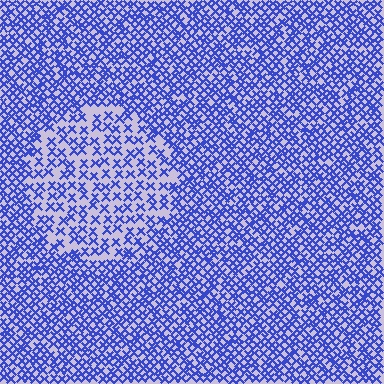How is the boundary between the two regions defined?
The boundary is defined by a change in element density (approximately 1.9x ratio). All elements are the same color, size, and shape.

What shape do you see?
I see a circle.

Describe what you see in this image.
The image contains small blue elements arranged at two different densities. A circle-shaped region is visible where the elements are less densely packed than the surrounding area.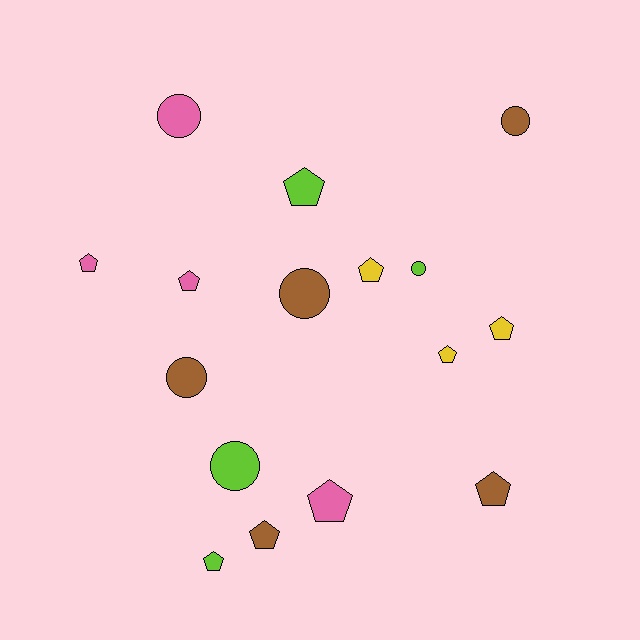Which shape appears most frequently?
Pentagon, with 10 objects.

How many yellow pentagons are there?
There are 3 yellow pentagons.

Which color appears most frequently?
Brown, with 5 objects.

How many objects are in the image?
There are 16 objects.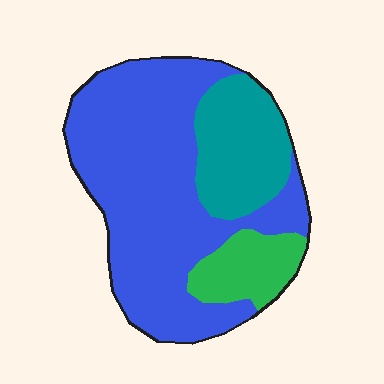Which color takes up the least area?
Green, at roughly 15%.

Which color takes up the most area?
Blue, at roughly 65%.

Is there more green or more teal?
Teal.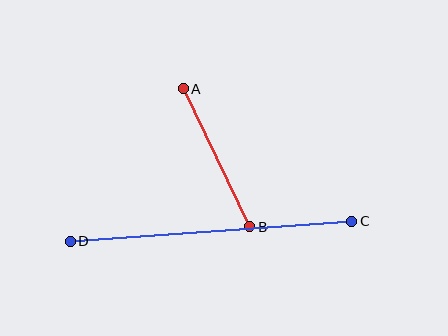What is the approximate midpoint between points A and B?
The midpoint is at approximately (217, 158) pixels.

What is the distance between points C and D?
The distance is approximately 282 pixels.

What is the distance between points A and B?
The distance is approximately 153 pixels.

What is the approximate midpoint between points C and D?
The midpoint is at approximately (211, 231) pixels.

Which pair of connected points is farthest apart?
Points C and D are farthest apart.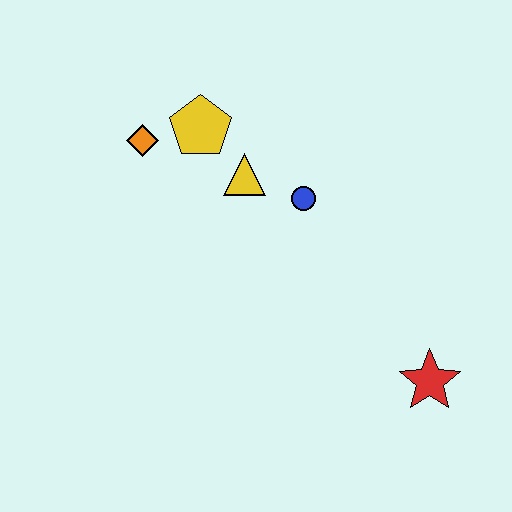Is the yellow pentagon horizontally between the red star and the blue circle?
No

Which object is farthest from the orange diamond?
The red star is farthest from the orange diamond.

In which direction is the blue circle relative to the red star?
The blue circle is above the red star.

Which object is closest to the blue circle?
The yellow triangle is closest to the blue circle.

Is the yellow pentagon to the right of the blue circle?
No